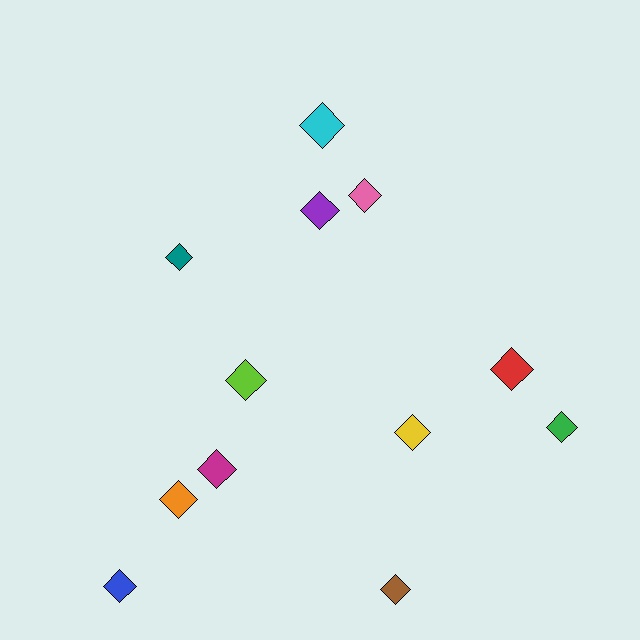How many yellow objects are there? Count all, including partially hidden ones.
There is 1 yellow object.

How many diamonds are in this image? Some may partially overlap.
There are 12 diamonds.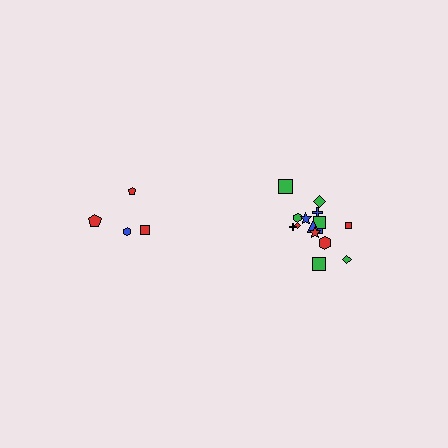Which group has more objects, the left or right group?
The right group.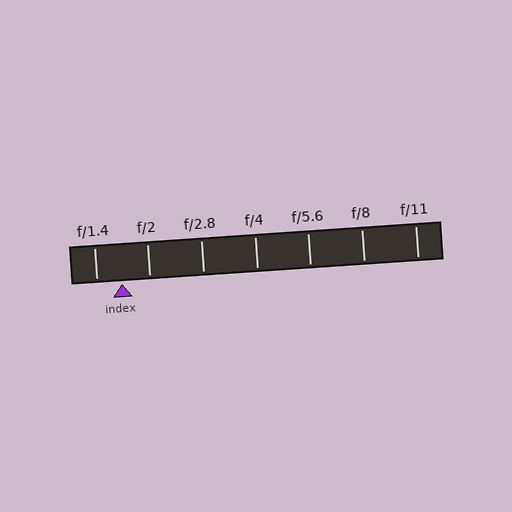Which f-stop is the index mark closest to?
The index mark is closest to f/1.4.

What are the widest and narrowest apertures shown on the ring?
The widest aperture shown is f/1.4 and the narrowest is f/11.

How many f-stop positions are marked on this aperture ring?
There are 7 f-stop positions marked.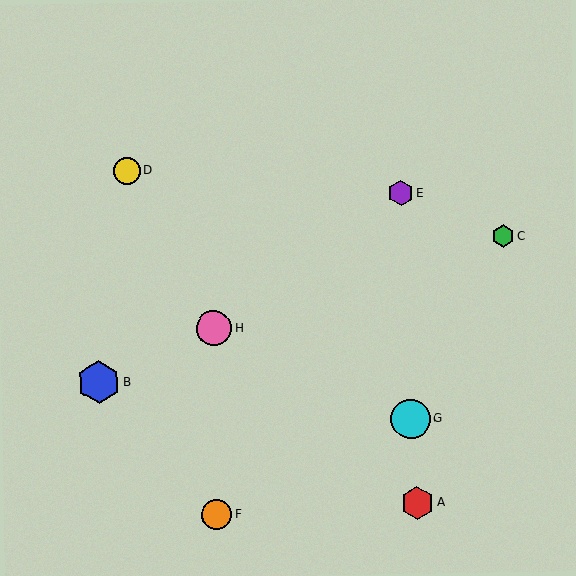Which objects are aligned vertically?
Objects F, H are aligned vertically.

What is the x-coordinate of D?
Object D is at x≈127.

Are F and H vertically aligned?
Yes, both are at x≈217.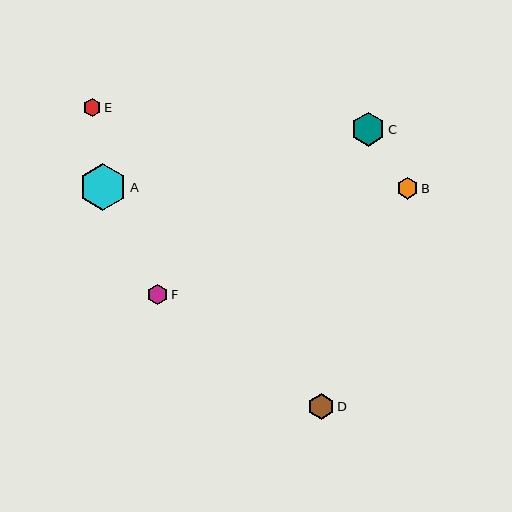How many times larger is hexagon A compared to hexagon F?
Hexagon A is approximately 2.3 times the size of hexagon F.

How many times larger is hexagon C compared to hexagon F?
Hexagon C is approximately 1.7 times the size of hexagon F.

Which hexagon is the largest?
Hexagon A is the largest with a size of approximately 47 pixels.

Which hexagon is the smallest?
Hexagon E is the smallest with a size of approximately 18 pixels.